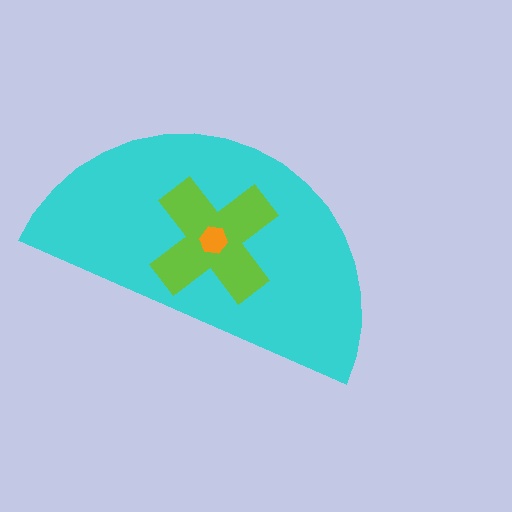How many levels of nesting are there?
3.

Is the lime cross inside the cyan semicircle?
Yes.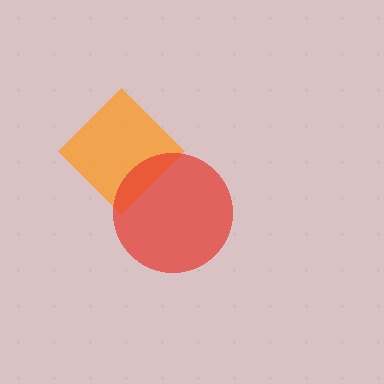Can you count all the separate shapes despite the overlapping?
Yes, there are 2 separate shapes.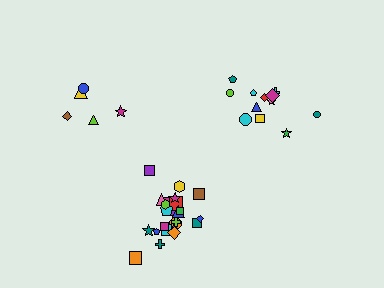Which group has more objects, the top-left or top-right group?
The top-right group.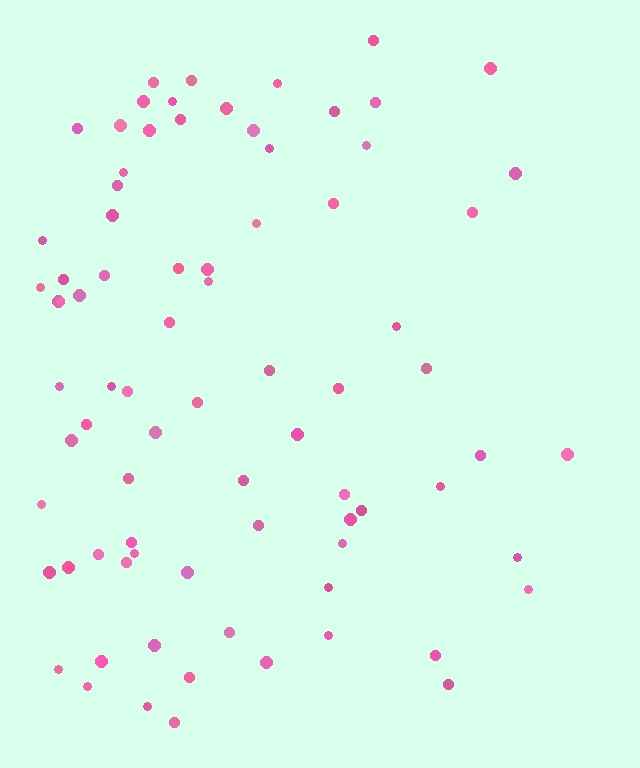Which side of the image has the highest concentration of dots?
The left.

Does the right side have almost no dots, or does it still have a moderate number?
Still a moderate number, just noticeably fewer than the left.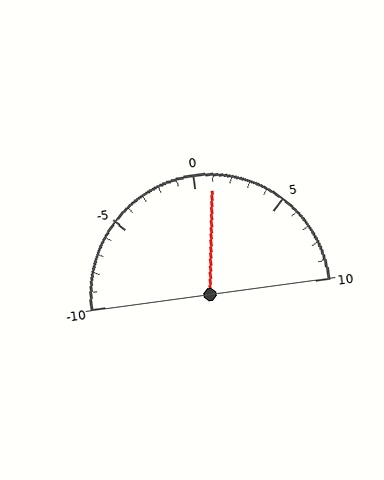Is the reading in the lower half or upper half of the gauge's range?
The reading is in the upper half of the range (-10 to 10).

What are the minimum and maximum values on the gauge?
The gauge ranges from -10 to 10.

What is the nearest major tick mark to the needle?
The nearest major tick mark is 0.